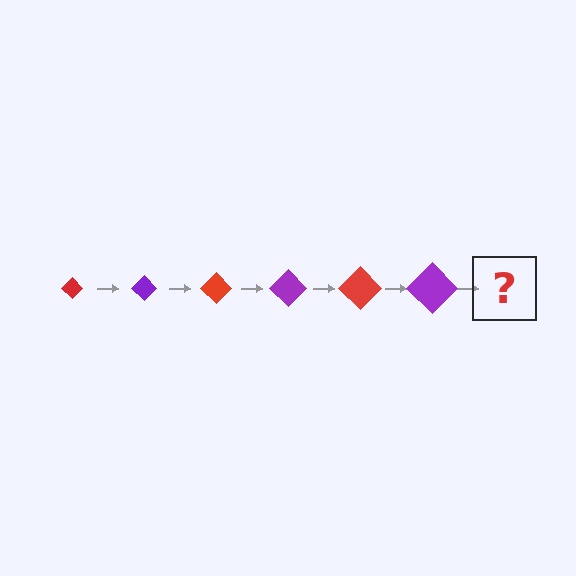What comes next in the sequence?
The next element should be a red diamond, larger than the previous one.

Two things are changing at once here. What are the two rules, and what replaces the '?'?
The two rules are that the diamond grows larger each step and the color cycles through red and purple. The '?' should be a red diamond, larger than the previous one.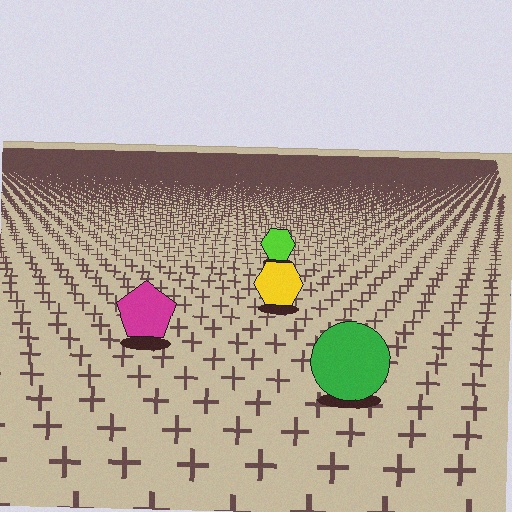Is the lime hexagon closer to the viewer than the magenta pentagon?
No. The magenta pentagon is closer — you can tell from the texture gradient: the ground texture is coarser near it.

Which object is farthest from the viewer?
The lime hexagon is farthest from the viewer. It appears smaller and the ground texture around it is denser.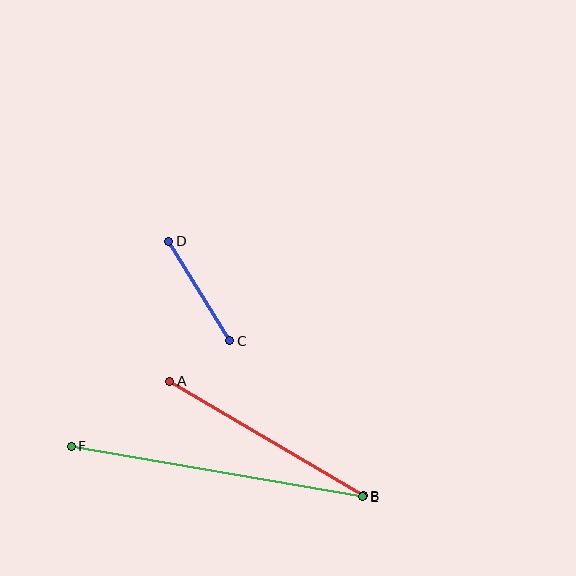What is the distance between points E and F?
The distance is approximately 296 pixels.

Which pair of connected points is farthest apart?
Points E and F are farthest apart.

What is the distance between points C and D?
The distance is approximately 117 pixels.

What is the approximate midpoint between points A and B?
The midpoint is at approximately (266, 438) pixels.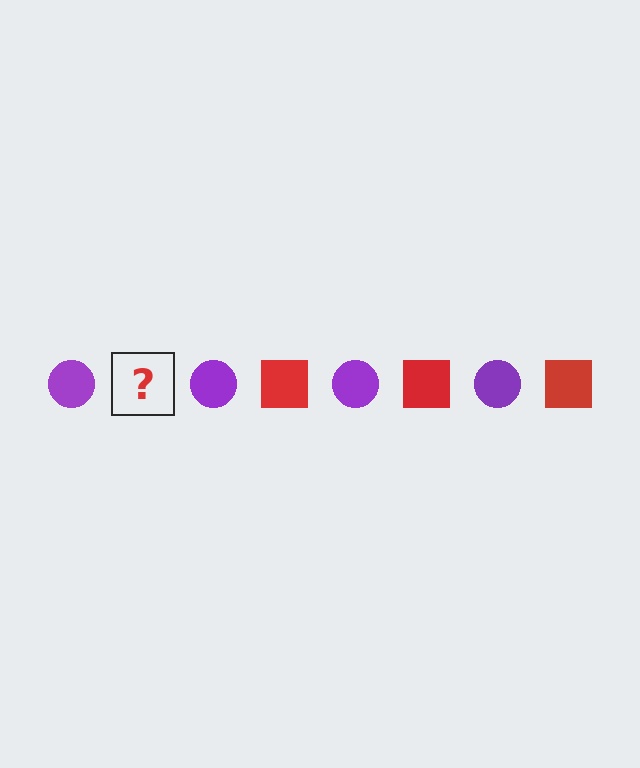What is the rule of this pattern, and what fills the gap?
The rule is that the pattern alternates between purple circle and red square. The gap should be filled with a red square.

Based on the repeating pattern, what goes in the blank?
The blank should be a red square.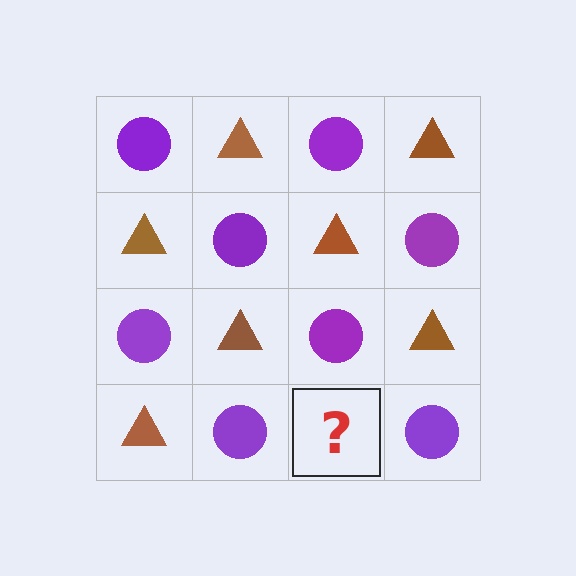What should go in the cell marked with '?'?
The missing cell should contain a brown triangle.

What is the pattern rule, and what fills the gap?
The rule is that it alternates purple circle and brown triangle in a checkerboard pattern. The gap should be filled with a brown triangle.